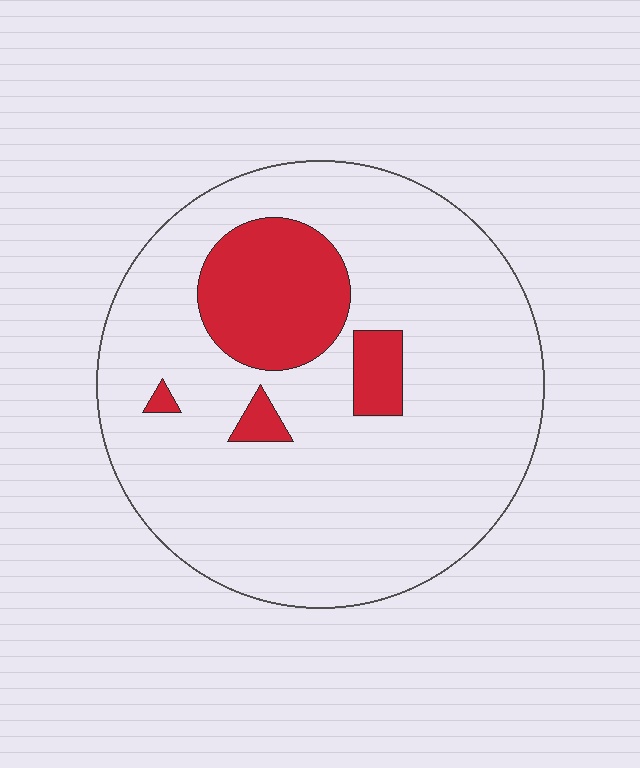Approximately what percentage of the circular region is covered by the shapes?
Approximately 15%.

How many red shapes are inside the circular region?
4.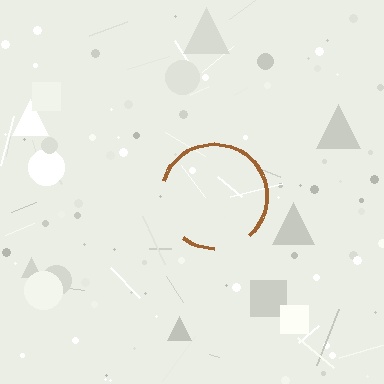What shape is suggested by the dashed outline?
The dashed outline suggests a circle.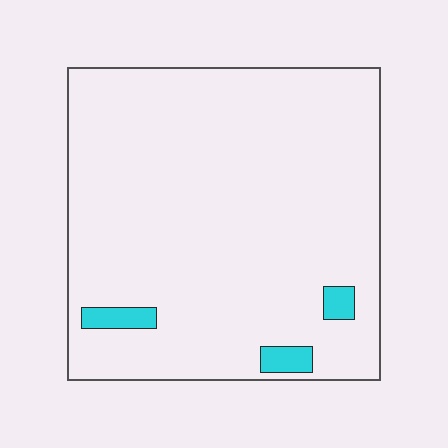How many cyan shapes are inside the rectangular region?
3.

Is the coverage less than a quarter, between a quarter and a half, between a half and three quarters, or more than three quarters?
Less than a quarter.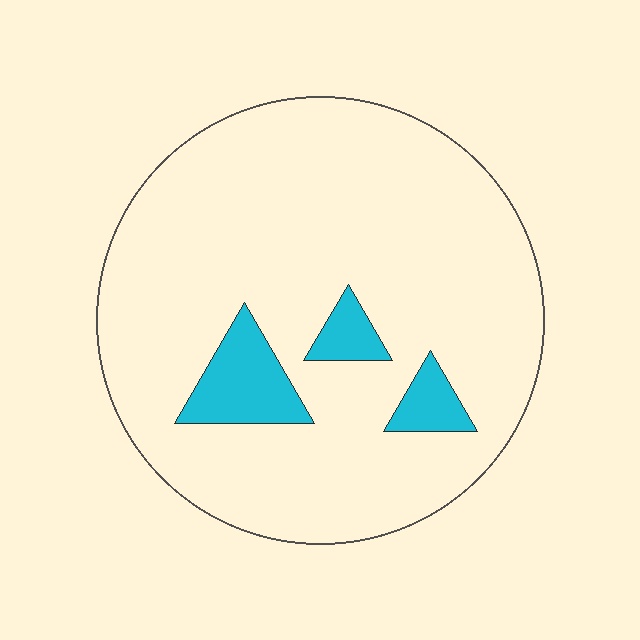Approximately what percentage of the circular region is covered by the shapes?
Approximately 10%.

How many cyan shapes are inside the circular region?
3.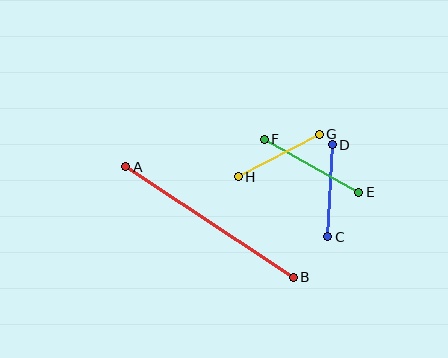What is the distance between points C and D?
The distance is approximately 92 pixels.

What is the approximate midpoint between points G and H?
The midpoint is at approximately (279, 155) pixels.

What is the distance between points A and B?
The distance is approximately 201 pixels.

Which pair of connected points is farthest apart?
Points A and B are farthest apart.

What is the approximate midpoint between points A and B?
The midpoint is at approximately (209, 222) pixels.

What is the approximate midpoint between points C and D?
The midpoint is at approximately (330, 191) pixels.